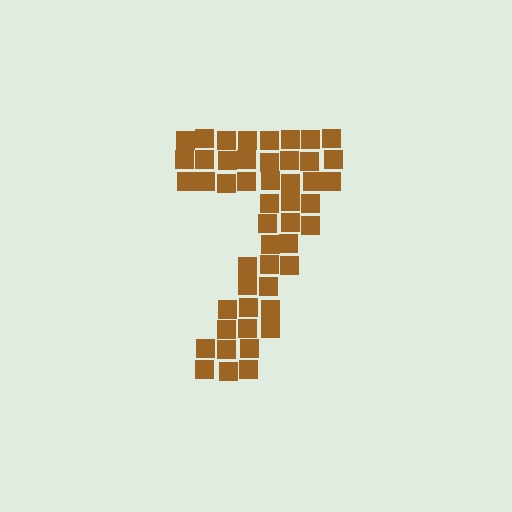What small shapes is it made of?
It is made of small squares.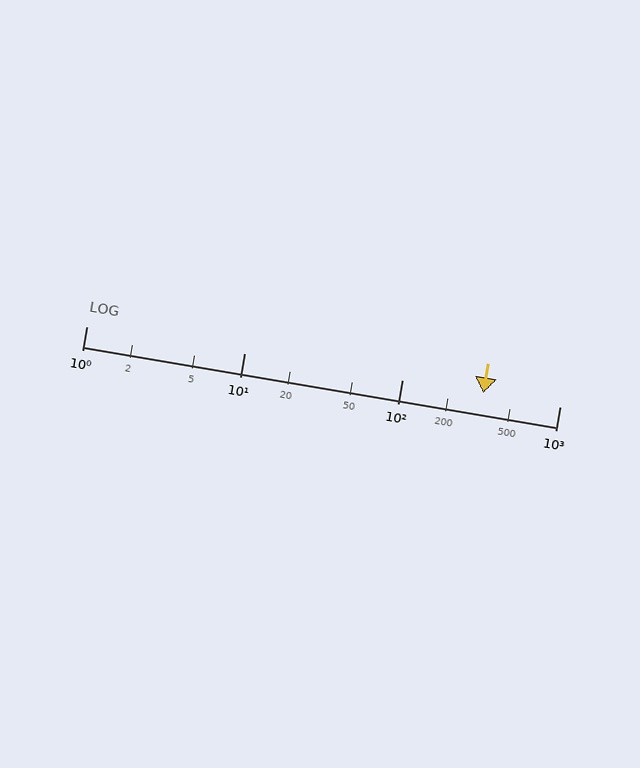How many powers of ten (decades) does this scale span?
The scale spans 3 decades, from 1 to 1000.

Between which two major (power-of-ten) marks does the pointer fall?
The pointer is between 100 and 1000.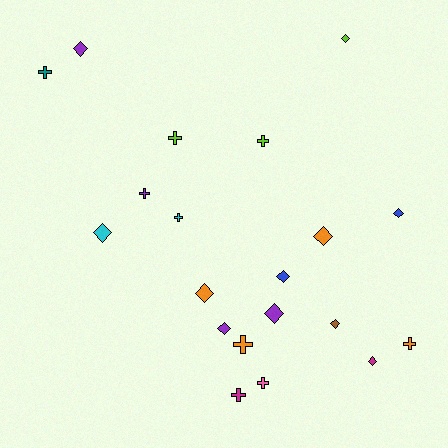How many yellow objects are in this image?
There are no yellow objects.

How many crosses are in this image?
There are 9 crosses.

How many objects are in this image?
There are 20 objects.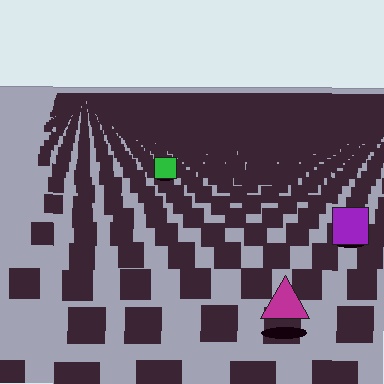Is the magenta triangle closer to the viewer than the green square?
Yes. The magenta triangle is closer — you can tell from the texture gradient: the ground texture is coarser near it.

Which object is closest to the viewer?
The magenta triangle is closest. The texture marks near it are larger and more spread out.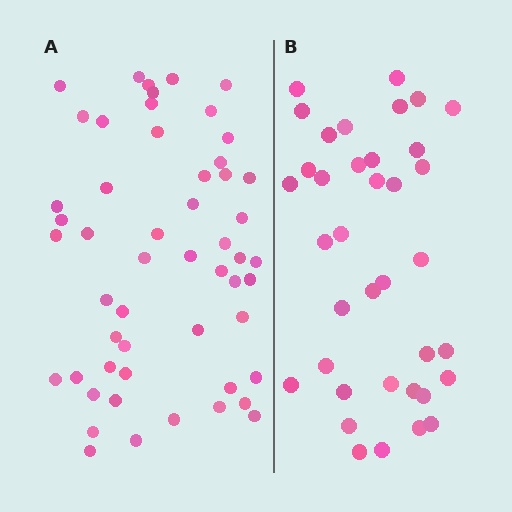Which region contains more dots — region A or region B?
Region A (the left region) has more dots.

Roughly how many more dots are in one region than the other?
Region A has approximately 15 more dots than region B.